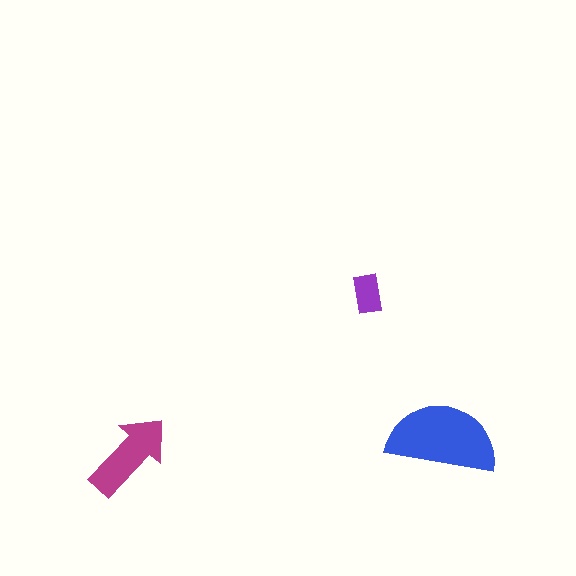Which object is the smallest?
The purple rectangle.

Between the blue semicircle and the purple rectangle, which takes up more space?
The blue semicircle.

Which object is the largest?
The blue semicircle.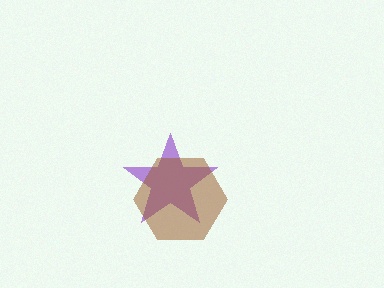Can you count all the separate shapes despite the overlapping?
Yes, there are 2 separate shapes.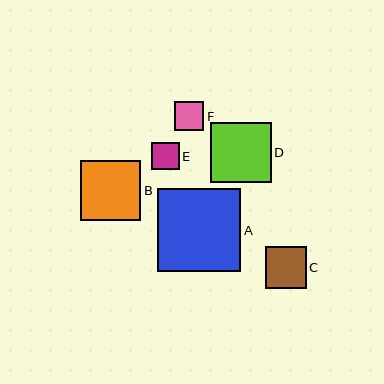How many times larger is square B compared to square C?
Square B is approximately 1.5 times the size of square C.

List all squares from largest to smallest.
From largest to smallest: A, D, B, C, F, E.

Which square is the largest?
Square A is the largest with a size of approximately 83 pixels.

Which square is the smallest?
Square E is the smallest with a size of approximately 28 pixels.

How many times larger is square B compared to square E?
Square B is approximately 2.2 times the size of square E.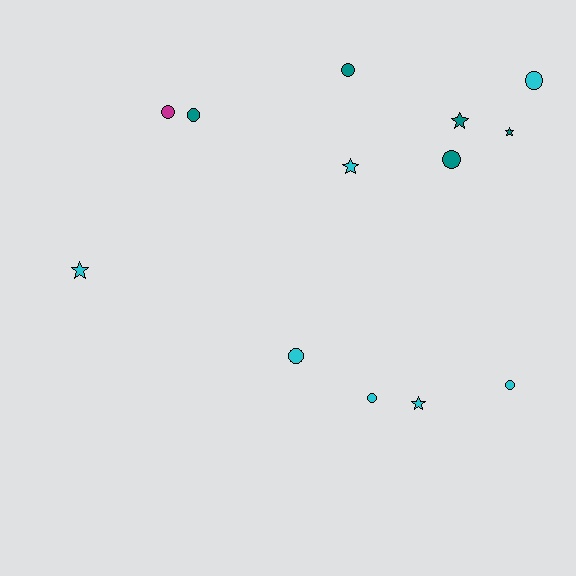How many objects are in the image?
There are 13 objects.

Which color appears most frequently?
Cyan, with 7 objects.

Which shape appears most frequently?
Circle, with 8 objects.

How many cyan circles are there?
There are 4 cyan circles.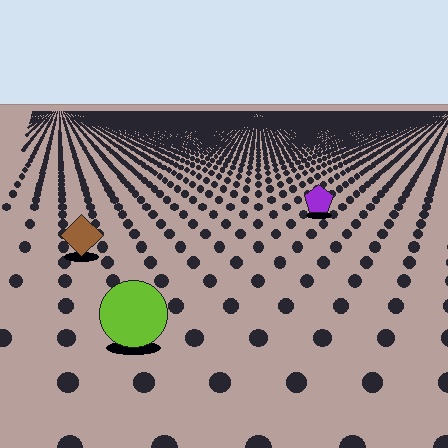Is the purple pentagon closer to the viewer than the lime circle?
No. The lime circle is closer — you can tell from the texture gradient: the ground texture is coarser near it.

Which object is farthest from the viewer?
The purple pentagon is farthest from the viewer. It appears smaller and the ground texture around it is denser.